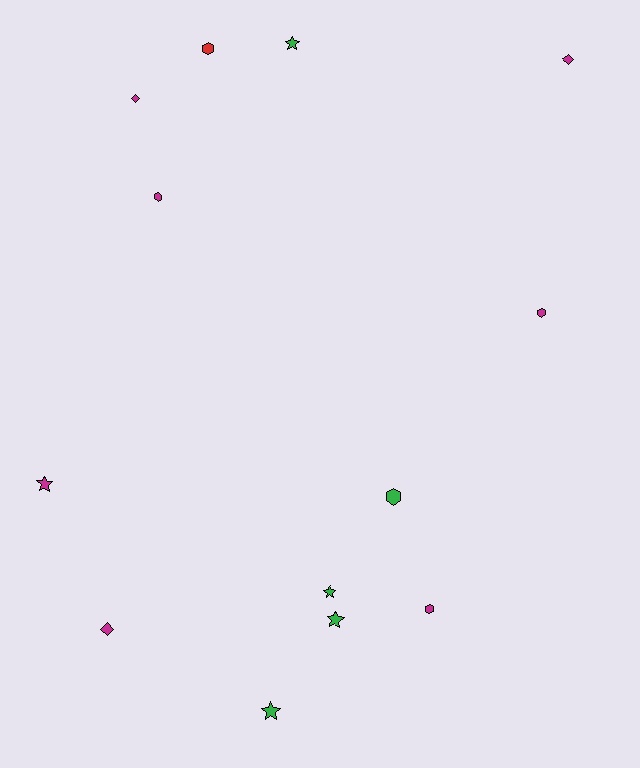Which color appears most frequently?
Magenta, with 7 objects.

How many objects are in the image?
There are 13 objects.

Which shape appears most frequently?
Star, with 5 objects.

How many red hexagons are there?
There is 1 red hexagon.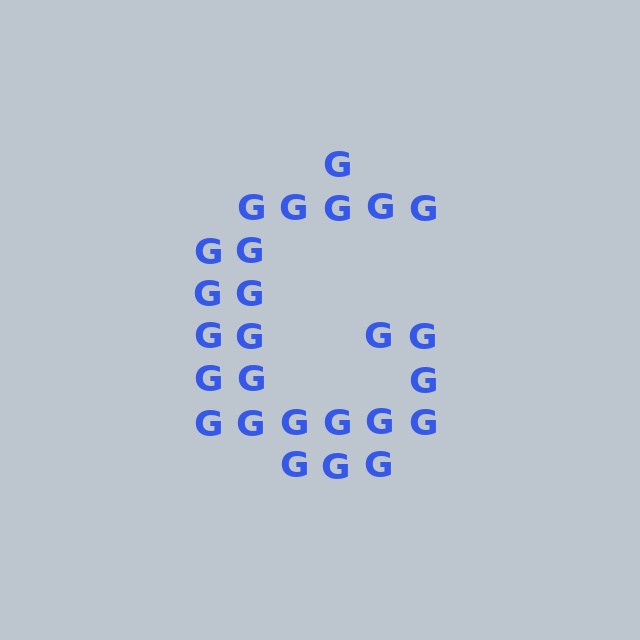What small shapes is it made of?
It is made of small letter G's.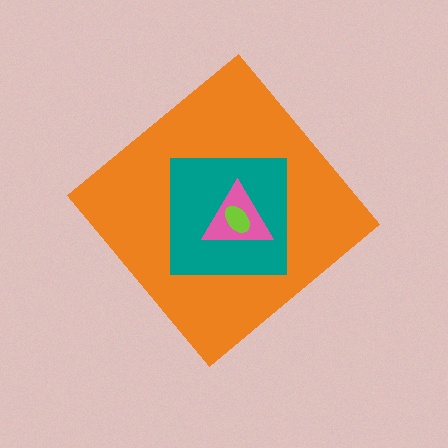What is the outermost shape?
The orange diamond.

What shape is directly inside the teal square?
The pink triangle.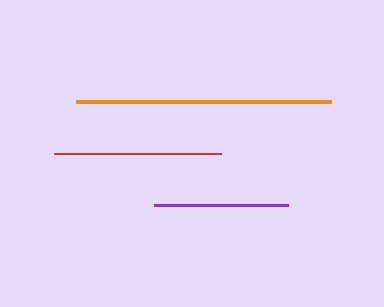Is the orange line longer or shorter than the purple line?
The orange line is longer than the purple line.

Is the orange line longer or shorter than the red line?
The orange line is longer than the red line.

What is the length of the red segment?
The red segment is approximately 167 pixels long.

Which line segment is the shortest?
The purple line is the shortest at approximately 133 pixels.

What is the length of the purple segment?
The purple segment is approximately 133 pixels long.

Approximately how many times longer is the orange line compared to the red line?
The orange line is approximately 1.5 times the length of the red line.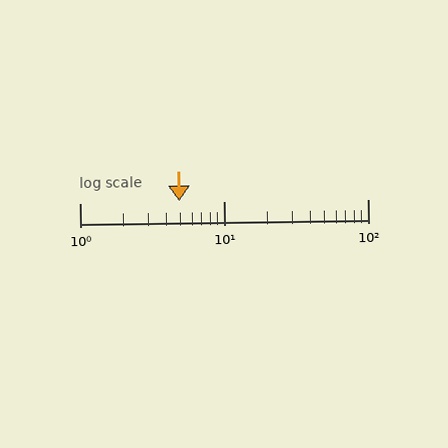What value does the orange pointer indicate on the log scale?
The pointer indicates approximately 4.9.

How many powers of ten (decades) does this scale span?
The scale spans 2 decades, from 1 to 100.